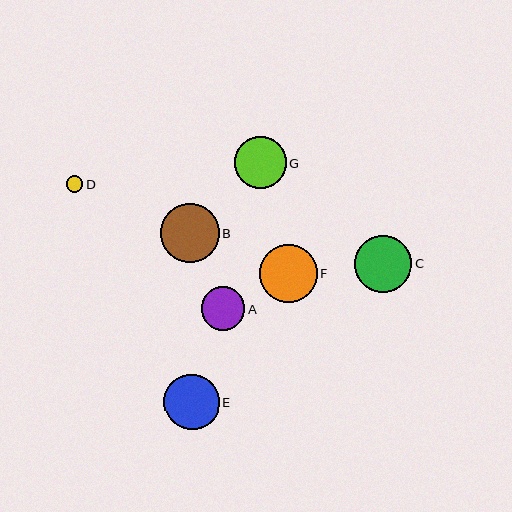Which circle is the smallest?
Circle D is the smallest with a size of approximately 17 pixels.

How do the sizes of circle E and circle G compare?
Circle E and circle G are approximately the same size.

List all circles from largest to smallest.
From largest to smallest: B, F, C, E, G, A, D.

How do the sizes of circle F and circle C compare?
Circle F and circle C are approximately the same size.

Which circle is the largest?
Circle B is the largest with a size of approximately 59 pixels.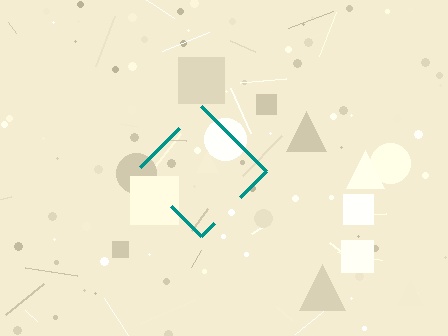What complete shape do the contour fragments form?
The contour fragments form a diamond.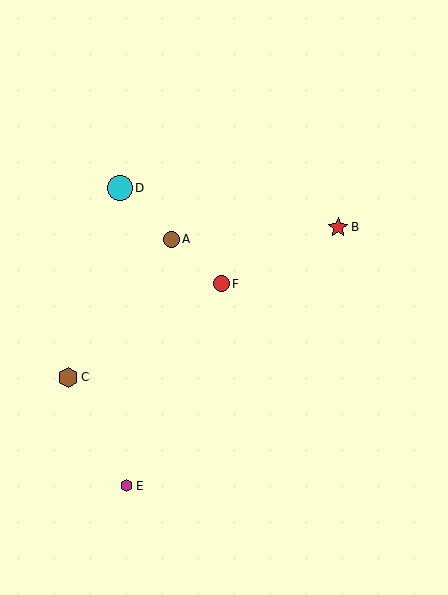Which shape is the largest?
The cyan circle (labeled D) is the largest.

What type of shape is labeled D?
Shape D is a cyan circle.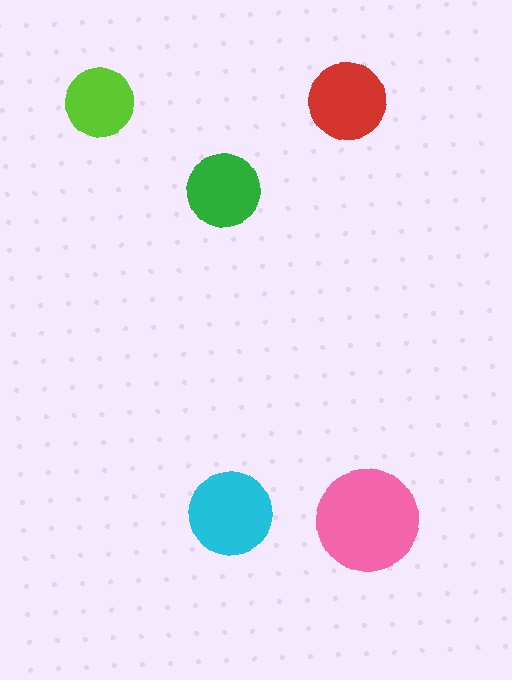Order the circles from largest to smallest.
the pink one, the cyan one, the red one, the green one, the lime one.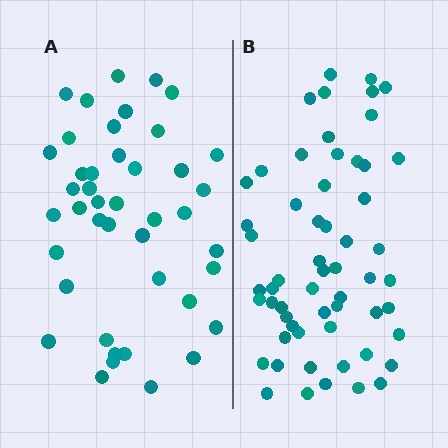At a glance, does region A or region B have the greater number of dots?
Region B (the right region) has more dots.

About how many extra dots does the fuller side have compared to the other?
Region B has approximately 15 more dots than region A.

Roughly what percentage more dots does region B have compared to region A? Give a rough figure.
About 35% more.